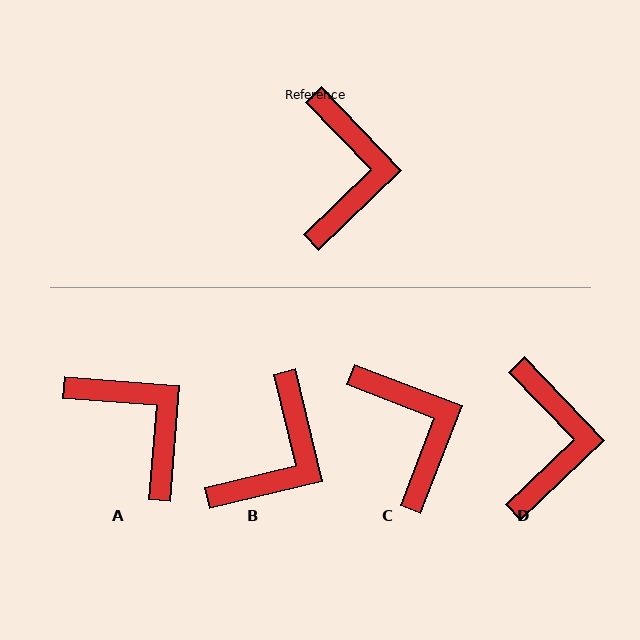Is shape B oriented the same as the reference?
No, it is off by about 30 degrees.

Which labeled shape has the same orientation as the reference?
D.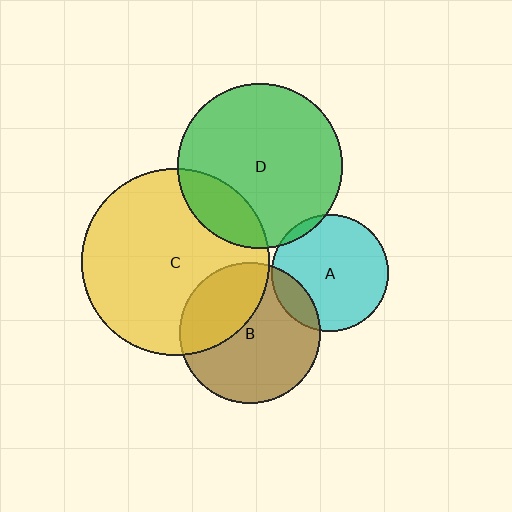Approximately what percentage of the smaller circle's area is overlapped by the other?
Approximately 35%.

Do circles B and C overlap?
Yes.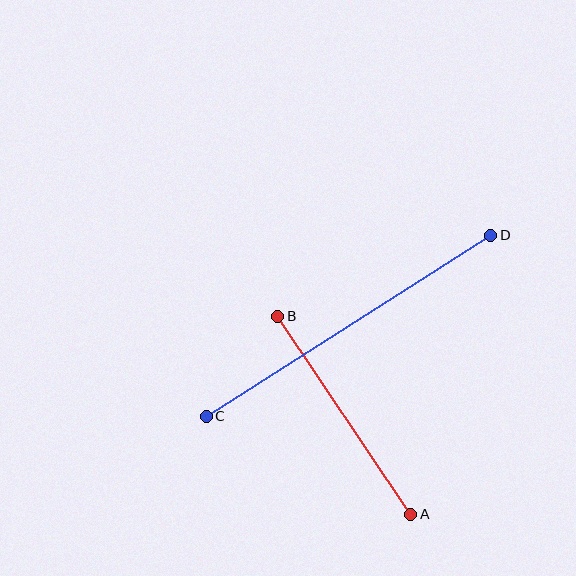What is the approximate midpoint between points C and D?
The midpoint is at approximately (349, 326) pixels.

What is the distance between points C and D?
The distance is approximately 337 pixels.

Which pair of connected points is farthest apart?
Points C and D are farthest apart.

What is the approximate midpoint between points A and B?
The midpoint is at approximately (344, 415) pixels.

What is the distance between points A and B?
The distance is approximately 239 pixels.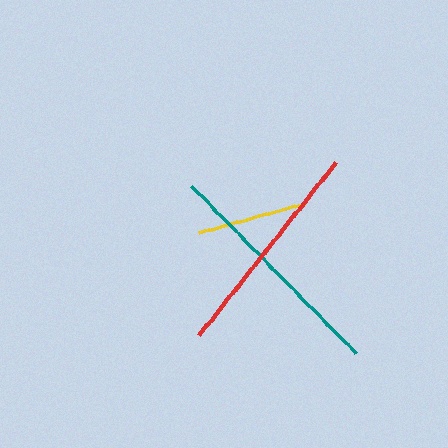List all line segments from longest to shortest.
From longest to shortest: teal, red, yellow.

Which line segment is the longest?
The teal line is the longest at approximately 234 pixels.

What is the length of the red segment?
The red segment is approximately 221 pixels long.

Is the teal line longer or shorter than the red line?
The teal line is longer than the red line.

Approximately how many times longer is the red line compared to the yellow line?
The red line is approximately 2.0 times the length of the yellow line.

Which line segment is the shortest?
The yellow line is the shortest at approximately 111 pixels.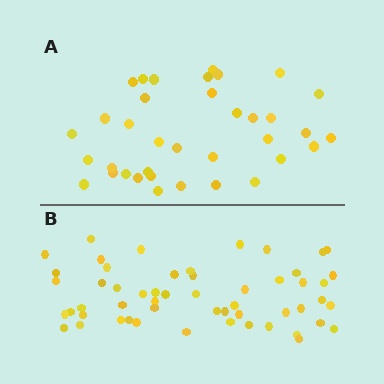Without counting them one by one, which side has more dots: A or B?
Region B (the bottom region) has more dots.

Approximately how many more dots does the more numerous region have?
Region B has approximately 20 more dots than region A.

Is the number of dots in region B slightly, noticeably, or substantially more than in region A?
Region B has substantially more. The ratio is roughly 1.5 to 1.